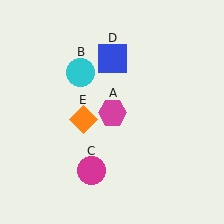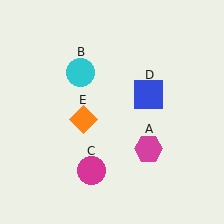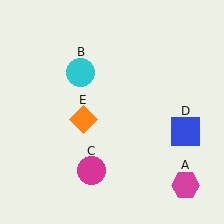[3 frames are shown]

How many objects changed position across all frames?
2 objects changed position: magenta hexagon (object A), blue square (object D).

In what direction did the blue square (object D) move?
The blue square (object D) moved down and to the right.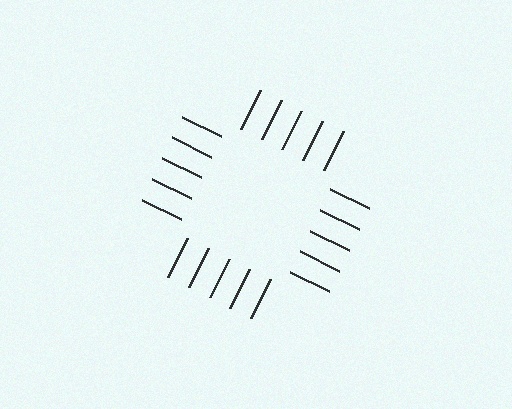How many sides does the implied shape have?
4 sides — the line-ends trace a square.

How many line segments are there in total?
20 — 5 along each of the 4 edges.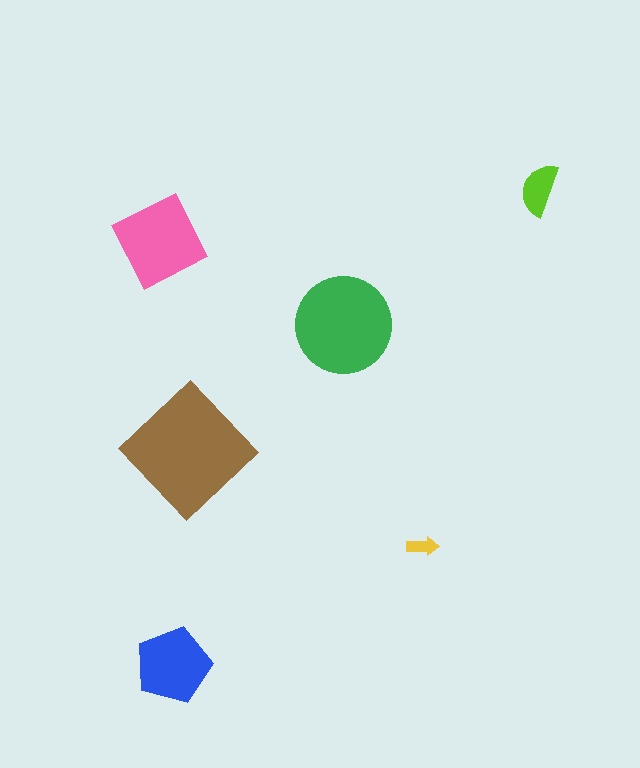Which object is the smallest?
The yellow arrow.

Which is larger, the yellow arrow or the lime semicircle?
The lime semicircle.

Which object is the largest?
The brown diamond.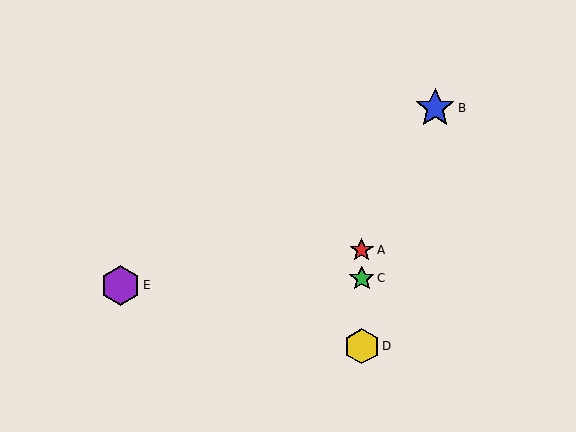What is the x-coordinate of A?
Object A is at x≈362.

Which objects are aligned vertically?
Objects A, C, D are aligned vertically.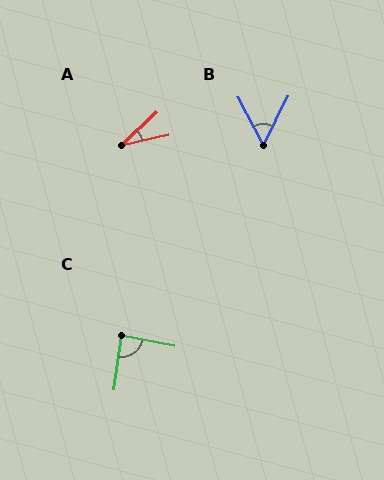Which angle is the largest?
C, at approximately 87 degrees.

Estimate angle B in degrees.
Approximately 54 degrees.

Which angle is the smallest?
A, at approximately 31 degrees.